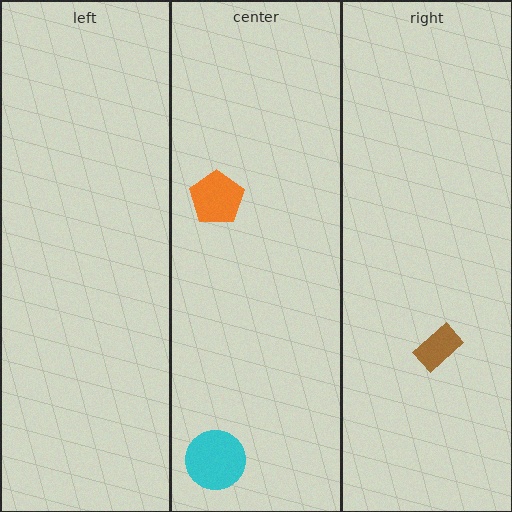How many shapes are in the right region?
1.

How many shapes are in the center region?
2.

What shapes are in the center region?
The orange pentagon, the cyan circle.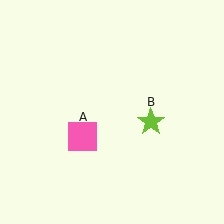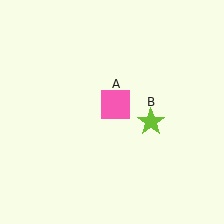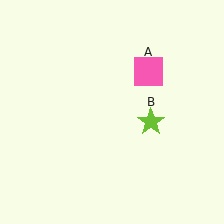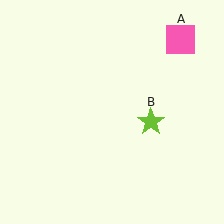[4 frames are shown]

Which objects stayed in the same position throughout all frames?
Lime star (object B) remained stationary.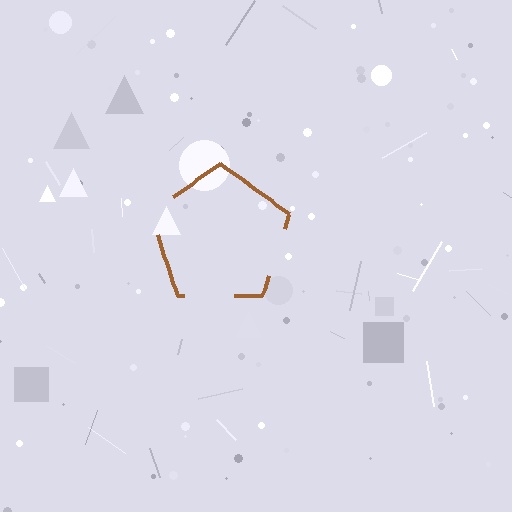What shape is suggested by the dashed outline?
The dashed outline suggests a pentagon.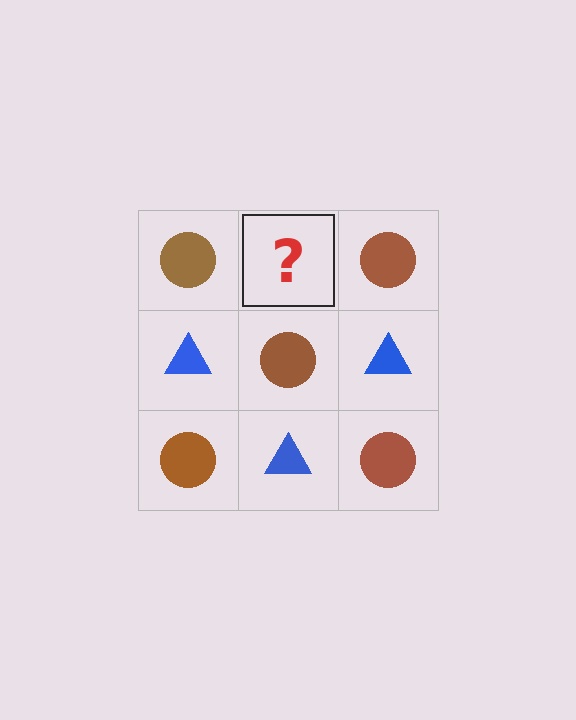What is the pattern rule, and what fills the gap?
The rule is that it alternates brown circle and blue triangle in a checkerboard pattern. The gap should be filled with a blue triangle.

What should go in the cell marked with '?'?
The missing cell should contain a blue triangle.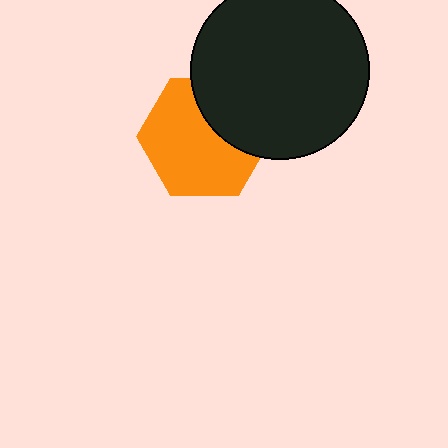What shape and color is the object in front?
The object in front is a black circle.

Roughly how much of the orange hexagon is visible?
Most of it is visible (roughly 67%).